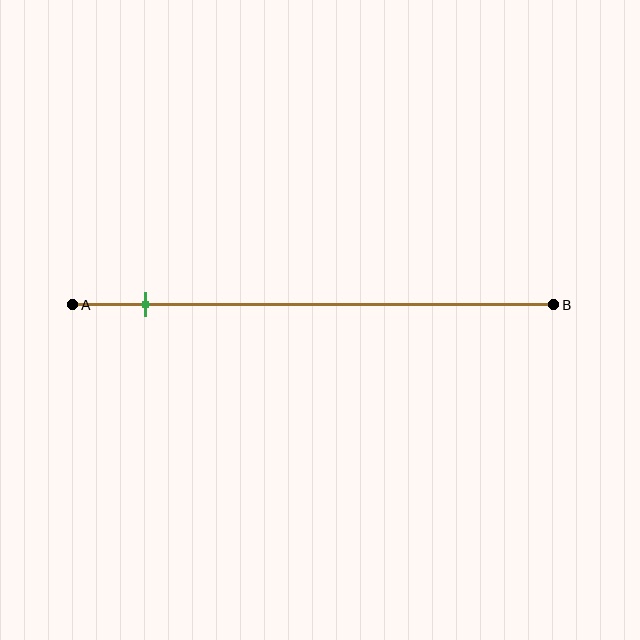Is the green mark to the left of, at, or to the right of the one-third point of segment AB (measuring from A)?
The green mark is to the left of the one-third point of segment AB.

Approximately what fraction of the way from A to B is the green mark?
The green mark is approximately 15% of the way from A to B.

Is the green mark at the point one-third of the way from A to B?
No, the mark is at about 15% from A, not at the 33% one-third point.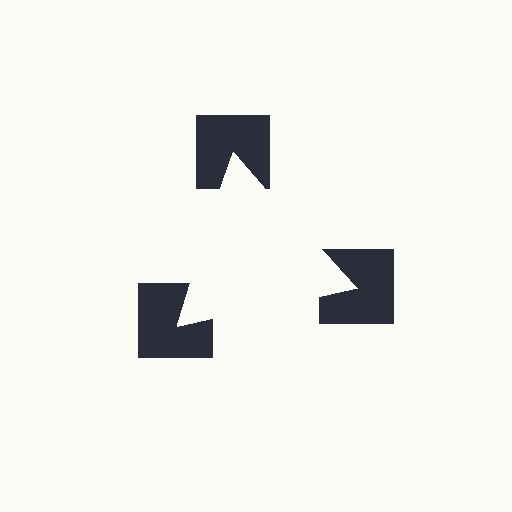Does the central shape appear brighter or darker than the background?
It typically appears slightly brighter than the background, even though no actual brightness change is drawn.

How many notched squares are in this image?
There are 3 — one at each vertex of the illusory triangle.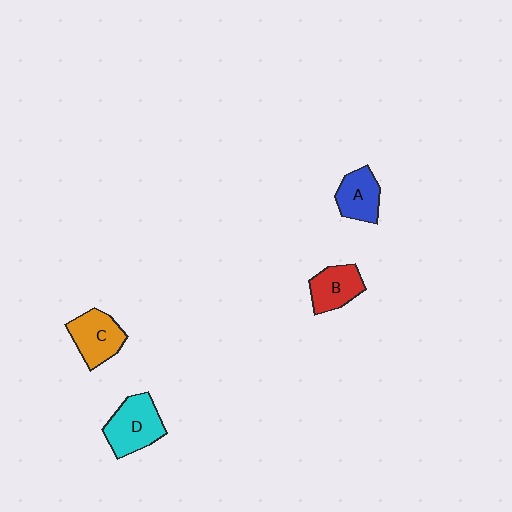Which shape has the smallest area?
Shape A (blue).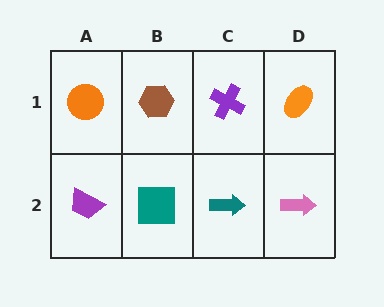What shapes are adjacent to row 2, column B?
A brown hexagon (row 1, column B), a purple trapezoid (row 2, column A), a teal arrow (row 2, column C).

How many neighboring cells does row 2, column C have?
3.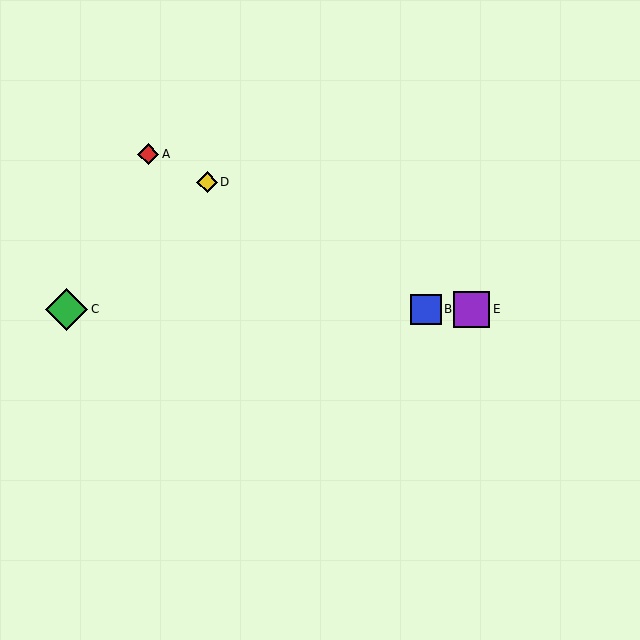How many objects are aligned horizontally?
3 objects (B, C, E) are aligned horizontally.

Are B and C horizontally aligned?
Yes, both are at y≈309.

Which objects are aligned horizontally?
Objects B, C, E are aligned horizontally.